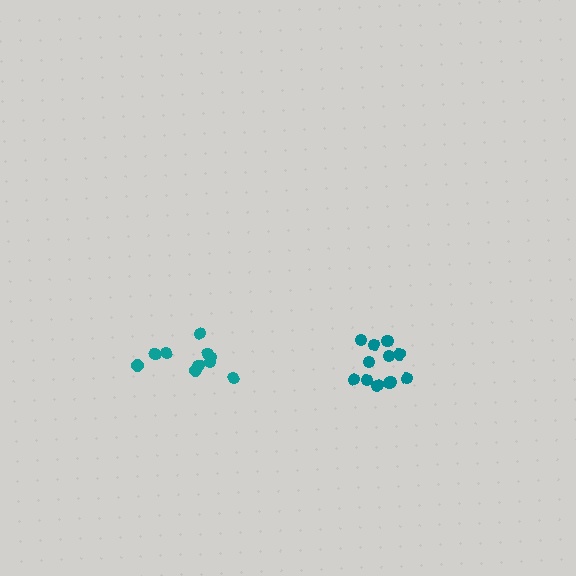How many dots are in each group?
Group 1: 10 dots, Group 2: 12 dots (22 total).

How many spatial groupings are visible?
There are 2 spatial groupings.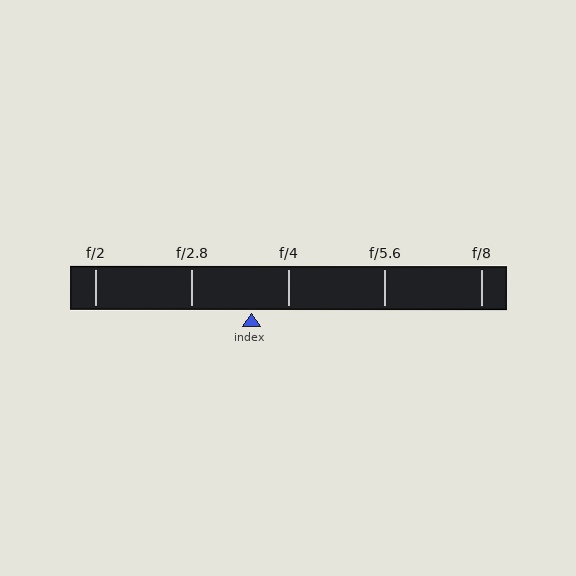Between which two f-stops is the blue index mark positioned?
The index mark is between f/2.8 and f/4.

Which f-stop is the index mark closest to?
The index mark is closest to f/4.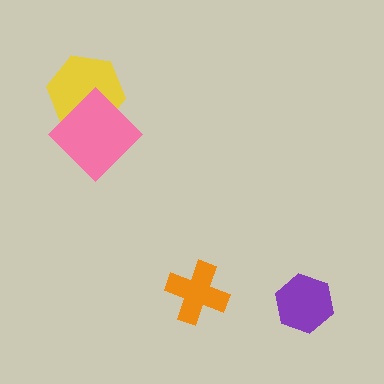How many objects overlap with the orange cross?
0 objects overlap with the orange cross.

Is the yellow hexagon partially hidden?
Yes, it is partially covered by another shape.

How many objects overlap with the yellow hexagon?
1 object overlaps with the yellow hexagon.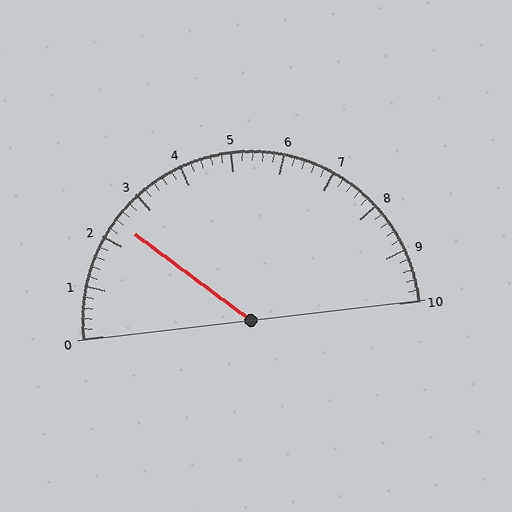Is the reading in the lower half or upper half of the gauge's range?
The reading is in the lower half of the range (0 to 10).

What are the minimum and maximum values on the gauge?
The gauge ranges from 0 to 10.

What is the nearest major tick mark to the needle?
The nearest major tick mark is 2.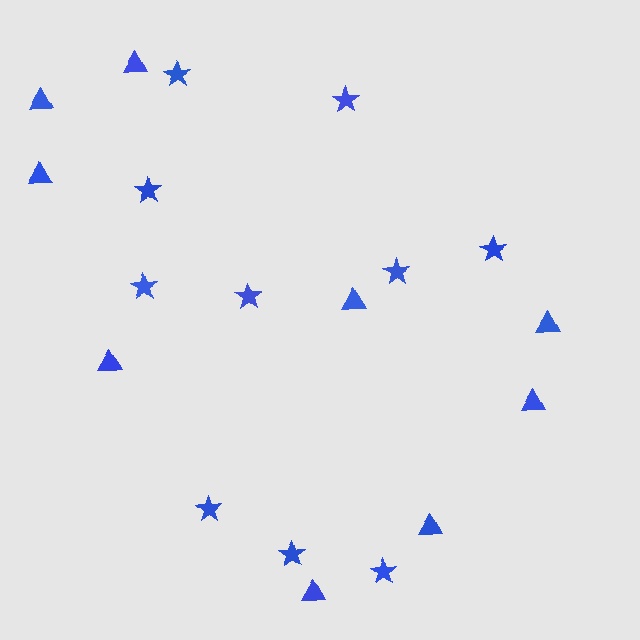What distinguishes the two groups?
There are 2 groups: one group of stars (10) and one group of triangles (9).